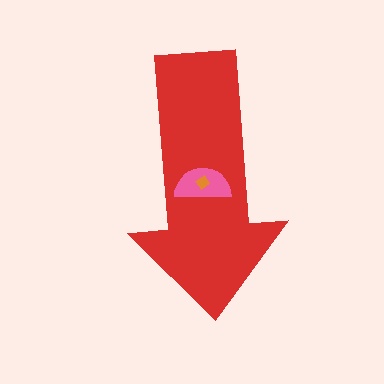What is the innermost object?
The orange diamond.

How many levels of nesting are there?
3.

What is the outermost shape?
The red arrow.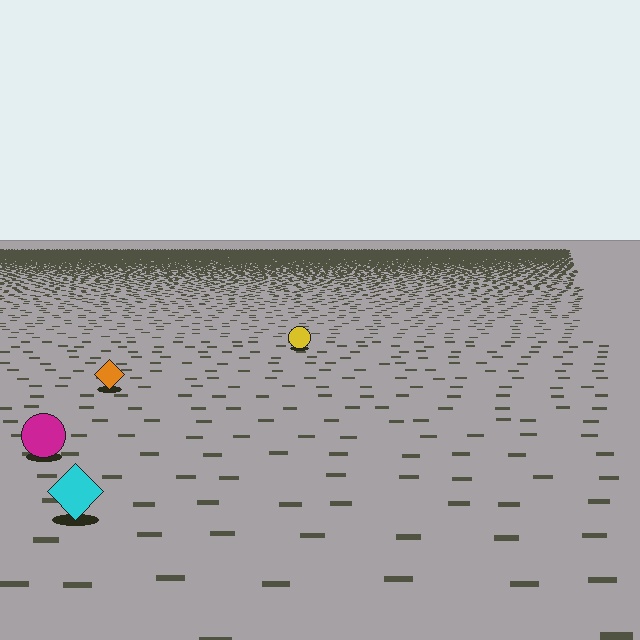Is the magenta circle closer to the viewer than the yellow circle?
Yes. The magenta circle is closer — you can tell from the texture gradient: the ground texture is coarser near it.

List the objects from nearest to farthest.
From nearest to farthest: the cyan diamond, the magenta circle, the orange diamond, the yellow circle.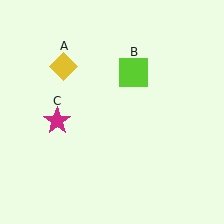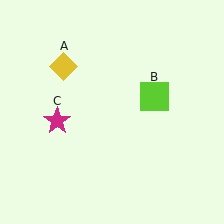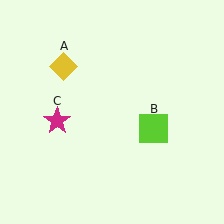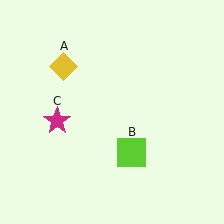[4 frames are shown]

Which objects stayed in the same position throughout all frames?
Yellow diamond (object A) and magenta star (object C) remained stationary.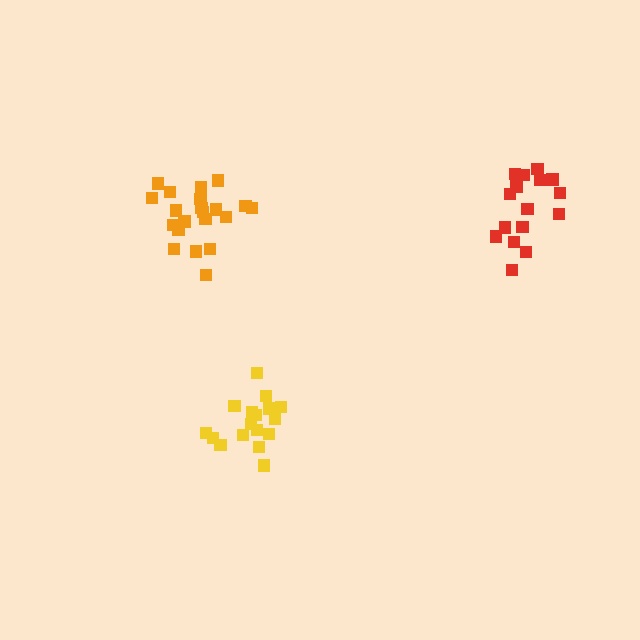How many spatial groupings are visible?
There are 3 spatial groupings.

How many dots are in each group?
Group 1: 16 dots, Group 2: 17 dots, Group 3: 21 dots (54 total).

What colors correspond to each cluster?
The clusters are colored: red, yellow, orange.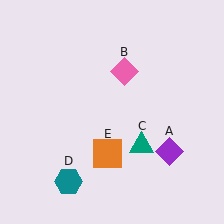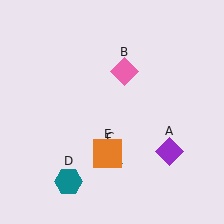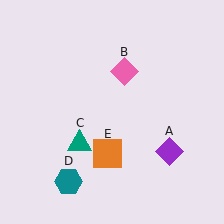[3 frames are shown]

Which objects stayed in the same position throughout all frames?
Purple diamond (object A) and pink diamond (object B) and teal hexagon (object D) and orange square (object E) remained stationary.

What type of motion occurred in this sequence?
The teal triangle (object C) rotated clockwise around the center of the scene.